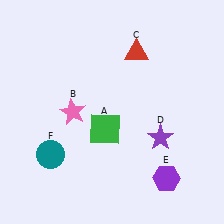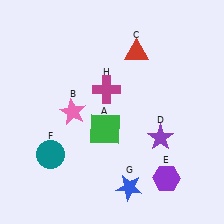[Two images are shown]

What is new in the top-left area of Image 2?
A magenta cross (H) was added in the top-left area of Image 2.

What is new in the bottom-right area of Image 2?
A blue star (G) was added in the bottom-right area of Image 2.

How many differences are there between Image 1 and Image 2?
There are 2 differences between the two images.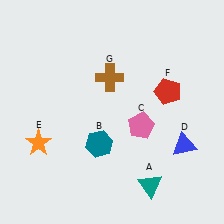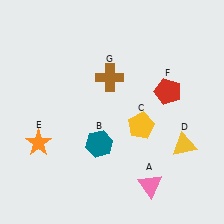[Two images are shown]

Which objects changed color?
A changed from teal to pink. C changed from pink to yellow. D changed from blue to yellow.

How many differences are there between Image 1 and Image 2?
There are 3 differences between the two images.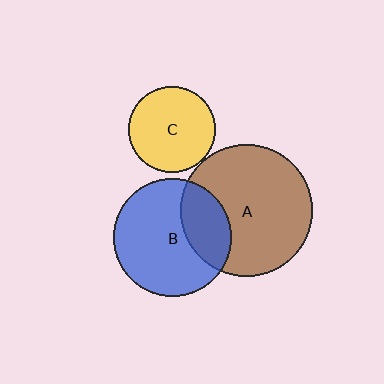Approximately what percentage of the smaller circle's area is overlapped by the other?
Approximately 30%.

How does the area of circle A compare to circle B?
Approximately 1.3 times.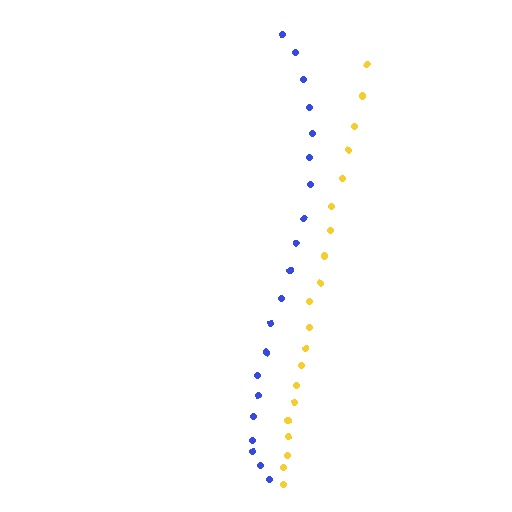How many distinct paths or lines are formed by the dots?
There are 2 distinct paths.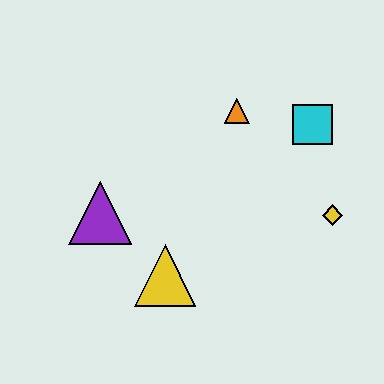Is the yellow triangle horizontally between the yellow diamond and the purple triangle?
Yes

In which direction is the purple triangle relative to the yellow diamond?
The purple triangle is to the left of the yellow diamond.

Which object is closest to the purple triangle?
The yellow triangle is closest to the purple triangle.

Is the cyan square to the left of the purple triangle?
No